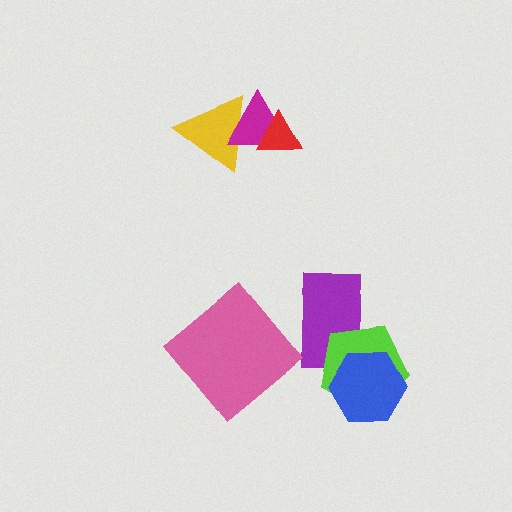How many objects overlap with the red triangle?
2 objects overlap with the red triangle.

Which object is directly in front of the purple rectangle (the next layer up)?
The lime pentagon is directly in front of the purple rectangle.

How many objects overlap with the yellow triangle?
2 objects overlap with the yellow triangle.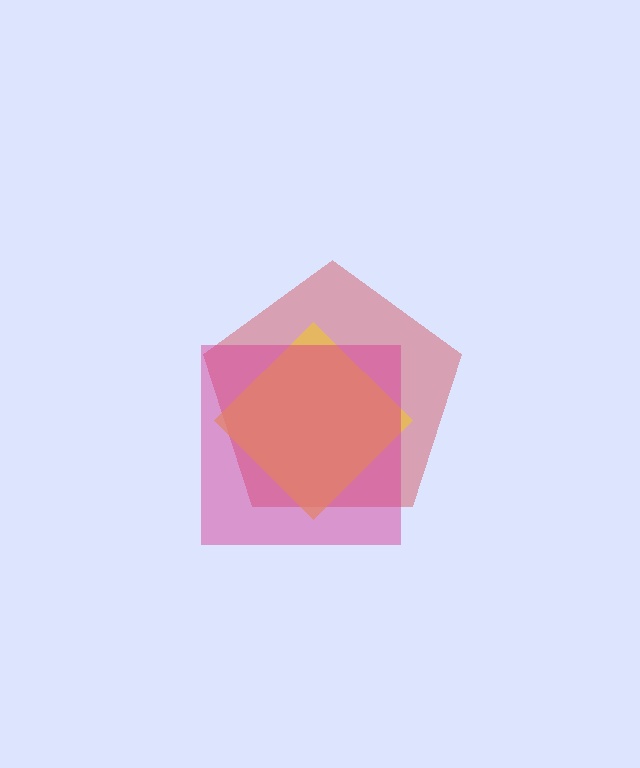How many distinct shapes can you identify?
There are 3 distinct shapes: a red pentagon, a yellow diamond, a magenta square.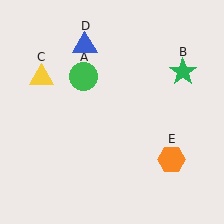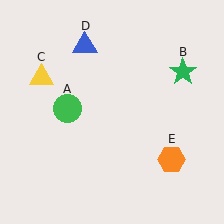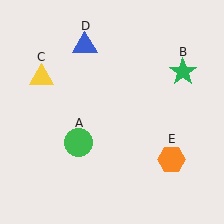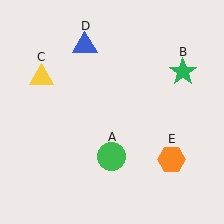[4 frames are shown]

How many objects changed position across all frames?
1 object changed position: green circle (object A).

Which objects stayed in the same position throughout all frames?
Green star (object B) and yellow triangle (object C) and blue triangle (object D) and orange hexagon (object E) remained stationary.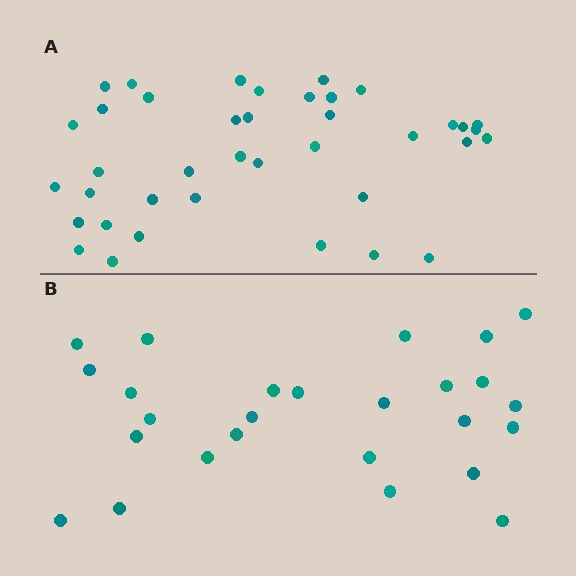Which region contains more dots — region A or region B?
Region A (the top region) has more dots.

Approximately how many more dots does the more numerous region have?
Region A has approximately 15 more dots than region B.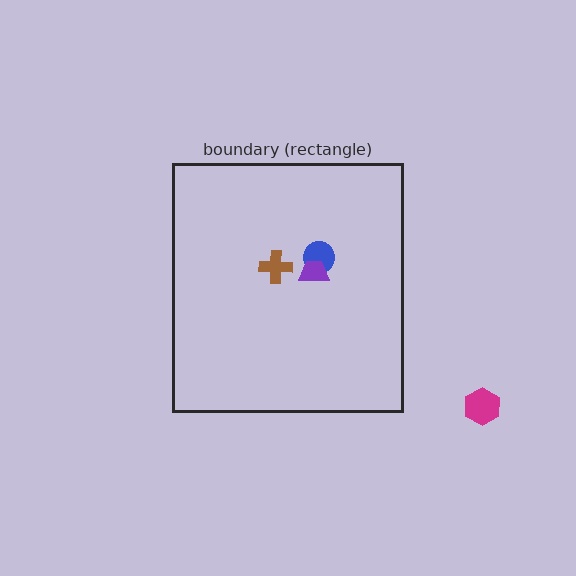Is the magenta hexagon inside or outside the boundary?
Outside.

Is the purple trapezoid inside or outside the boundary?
Inside.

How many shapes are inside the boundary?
3 inside, 1 outside.